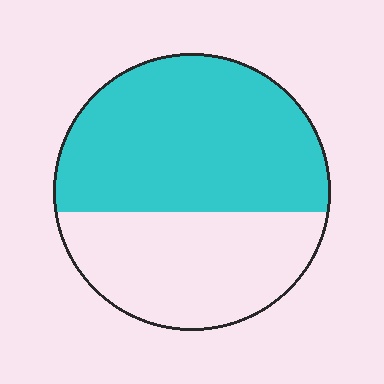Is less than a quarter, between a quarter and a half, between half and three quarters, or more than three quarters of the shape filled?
Between half and three quarters.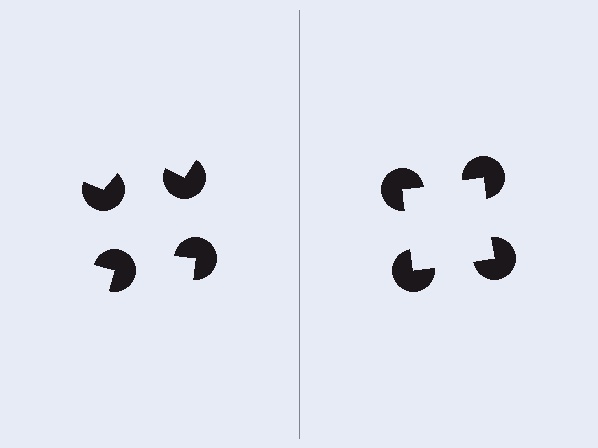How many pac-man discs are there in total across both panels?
8 — 4 on each side.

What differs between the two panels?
The pac-man discs are positioned identically on both sides; only the wedge orientations differ. On the right they align to a square; on the left they are misaligned.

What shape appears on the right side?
An illusory square.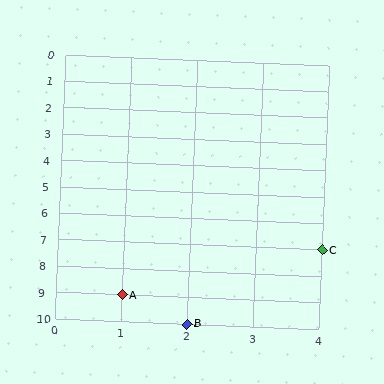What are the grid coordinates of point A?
Point A is at grid coordinates (1, 9).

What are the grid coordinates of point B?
Point B is at grid coordinates (2, 10).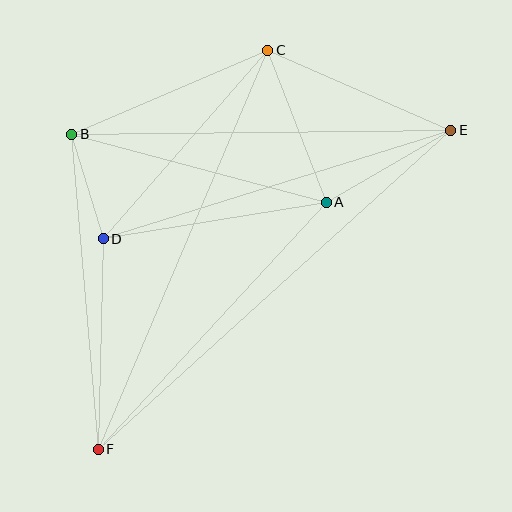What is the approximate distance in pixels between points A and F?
The distance between A and F is approximately 336 pixels.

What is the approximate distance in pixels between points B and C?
The distance between B and C is approximately 214 pixels.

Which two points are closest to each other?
Points B and D are closest to each other.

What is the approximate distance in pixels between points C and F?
The distance between C and F is approximately 433 pixels.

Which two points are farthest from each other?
Points E and F are farthest from each other.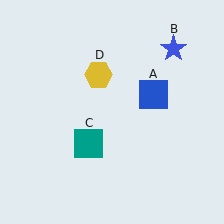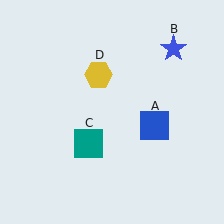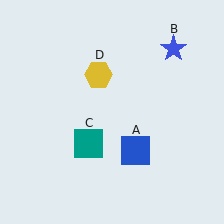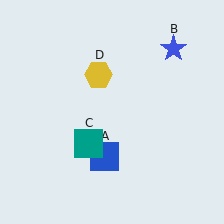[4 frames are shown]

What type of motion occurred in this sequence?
The blue square (object A) rotated clockwise around the center of the scene.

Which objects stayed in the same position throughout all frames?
Blue star (object B) and teal square (object C) and yellow hexagon (object D) remained stationary.